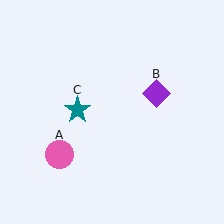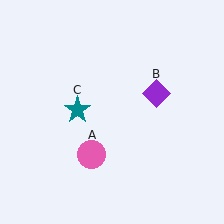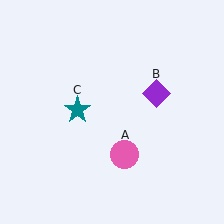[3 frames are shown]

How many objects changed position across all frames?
1 object changed position: pink circle (object A).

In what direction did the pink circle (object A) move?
The pink circle (object A) moved right.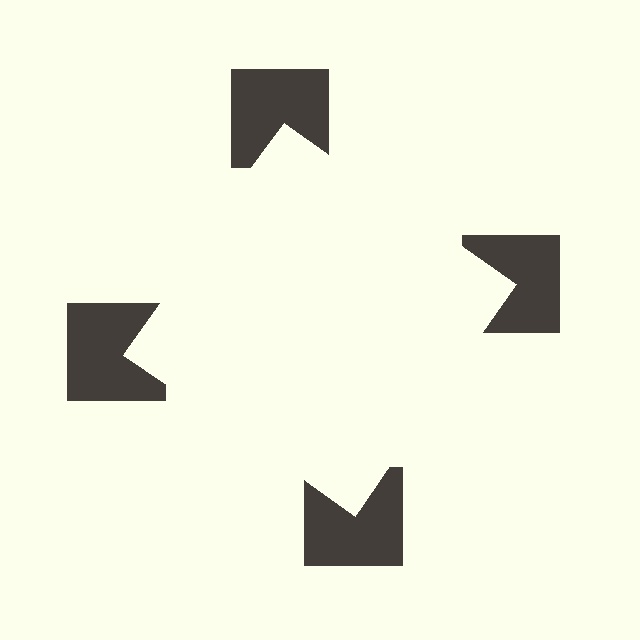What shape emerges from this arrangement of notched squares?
An illusory square — its edges are inferred from the aligned wedge cuts in the notched squares, not physically drawn.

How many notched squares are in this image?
There are 4 — one at each vertex of the illusory square.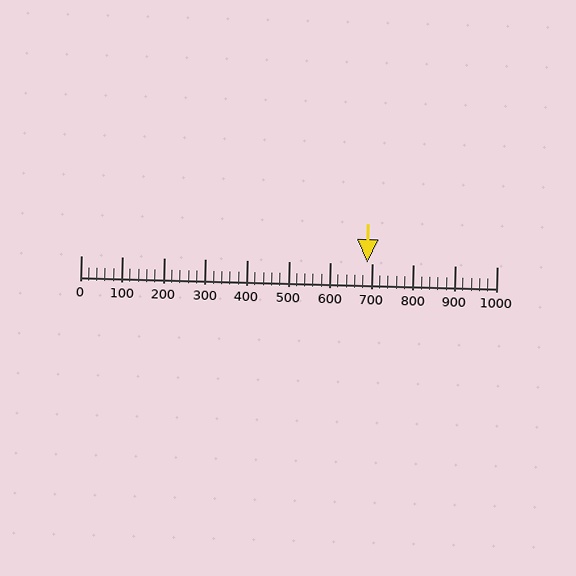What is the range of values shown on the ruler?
The ruler shows values from 0 to 1000.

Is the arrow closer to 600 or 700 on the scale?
The arrow is closer to 700.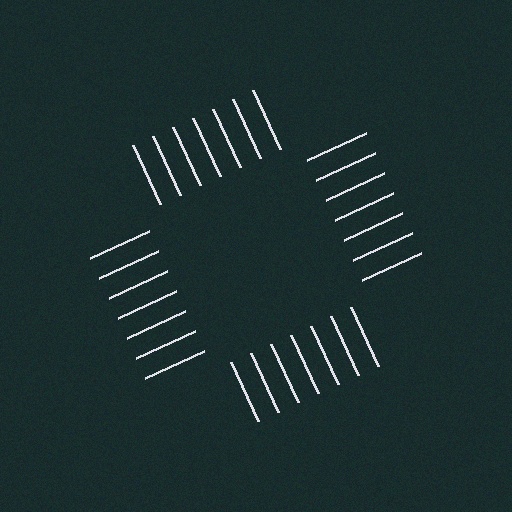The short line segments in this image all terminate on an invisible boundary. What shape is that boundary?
An illusory square — the line segments terminate on its edges but no continuous stroke is drawn.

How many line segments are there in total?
28 — 7 along each of the 4 edges.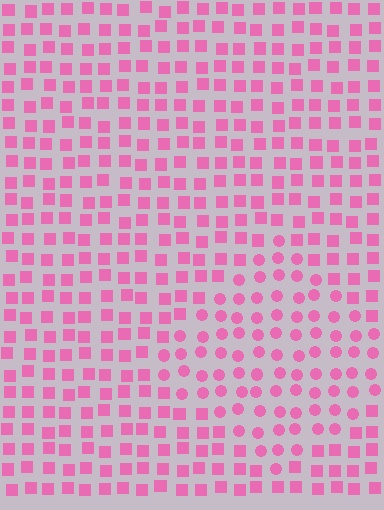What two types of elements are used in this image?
The image uses circles inside the diamond region and squares outside it.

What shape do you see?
I see a diamond.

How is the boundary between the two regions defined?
The boundary is defined by a change in element shape: circles inside vs. squares outside. All elements share the same color and spacing.